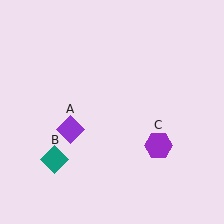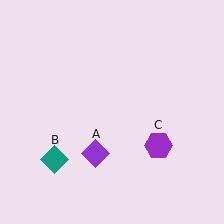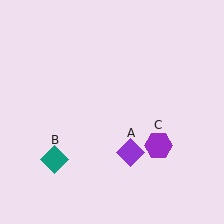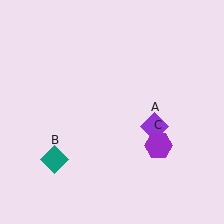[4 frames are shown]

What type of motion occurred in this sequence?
The purple diamond (object A) rotated counterclockwise around the center of the scene.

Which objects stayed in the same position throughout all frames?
Teal diamond (object B) and purple hexagon (object C) remained stationary.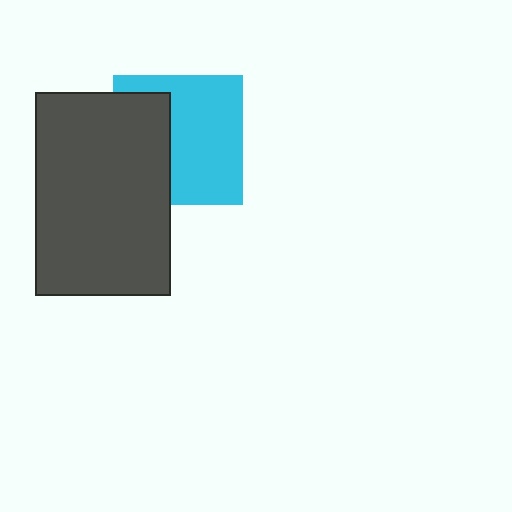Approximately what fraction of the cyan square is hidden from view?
Roughly 39% of the cyan square is hidden behind the dark gray rectangle.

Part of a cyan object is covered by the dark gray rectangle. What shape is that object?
It is a square.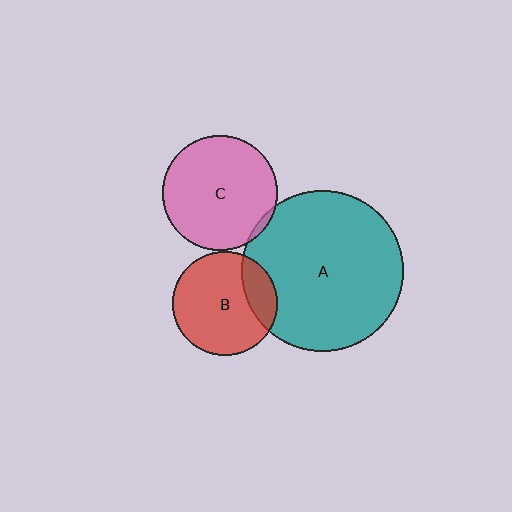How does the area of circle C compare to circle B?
Approximately 1.2 times.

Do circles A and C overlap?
Yes.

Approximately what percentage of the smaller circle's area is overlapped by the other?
Approximately 5%.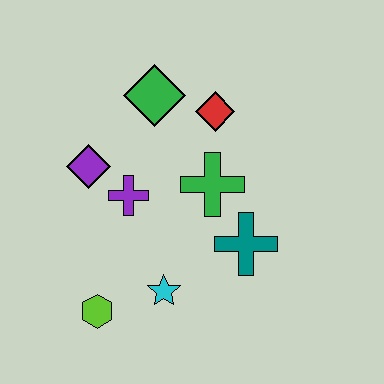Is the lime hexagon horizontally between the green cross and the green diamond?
No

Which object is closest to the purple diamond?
The purple cross is closest to the purple diamond.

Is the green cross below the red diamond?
Yes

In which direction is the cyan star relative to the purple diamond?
The cyan star is below the purple diamond.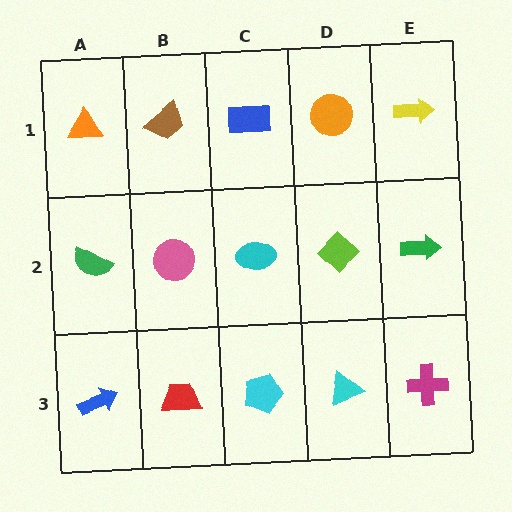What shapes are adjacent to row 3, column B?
A pink circle (row 2, column B), a blue arrow (row 3, column A), a cyan pentagon (row 3, column C).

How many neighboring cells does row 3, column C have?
3.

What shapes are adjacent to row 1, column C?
A cyan ellipse (row 2, column C), a brown trapezoid (row 1, column B), an orange circle (row 1, column D).